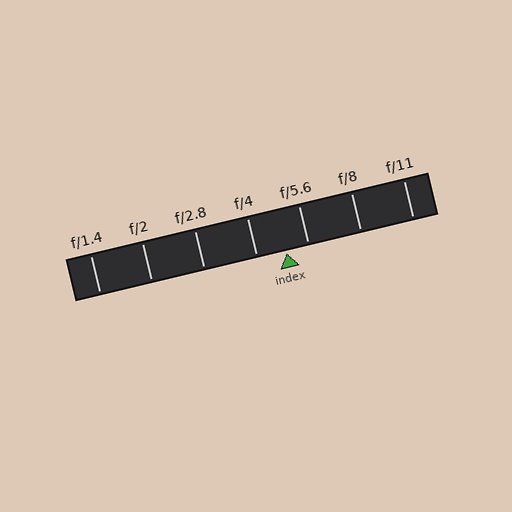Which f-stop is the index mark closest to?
The index mark is closest to f/5.6.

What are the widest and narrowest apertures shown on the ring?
The widest aperture shown is f/1.4 and the narrowest is f/11.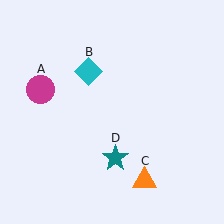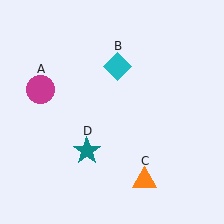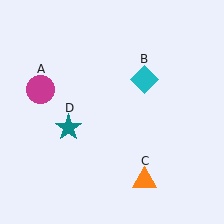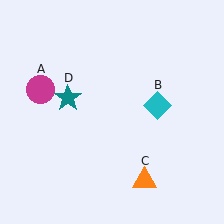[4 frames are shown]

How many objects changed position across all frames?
2 objects changed position: cyan diamond (object B), teal star (object D).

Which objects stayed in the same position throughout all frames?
Magenta circle (object A) and orange triangle (object C) remained stationary.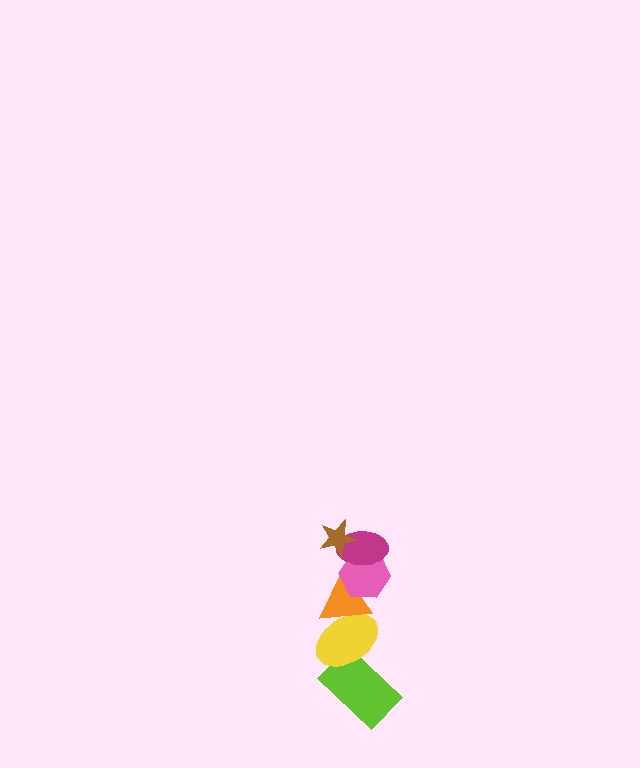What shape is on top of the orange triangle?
The pink hexagon is on top of the orange triangle.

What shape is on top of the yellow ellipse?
The orange triangle is on top of the yellow ellipse.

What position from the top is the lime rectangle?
The lime rectangle is 6th from the top.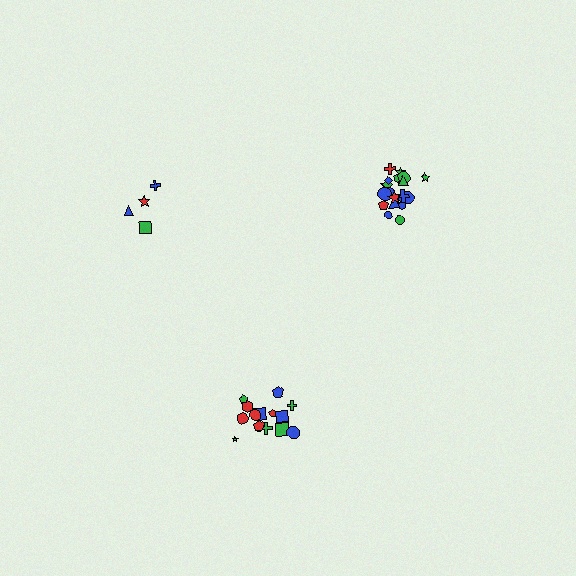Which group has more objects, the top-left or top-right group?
The top-right group.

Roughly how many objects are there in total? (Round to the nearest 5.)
Roughly 40 objects in total.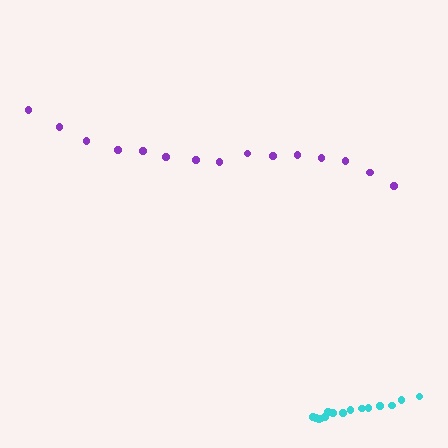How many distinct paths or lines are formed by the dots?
There are 2 distinct paths.